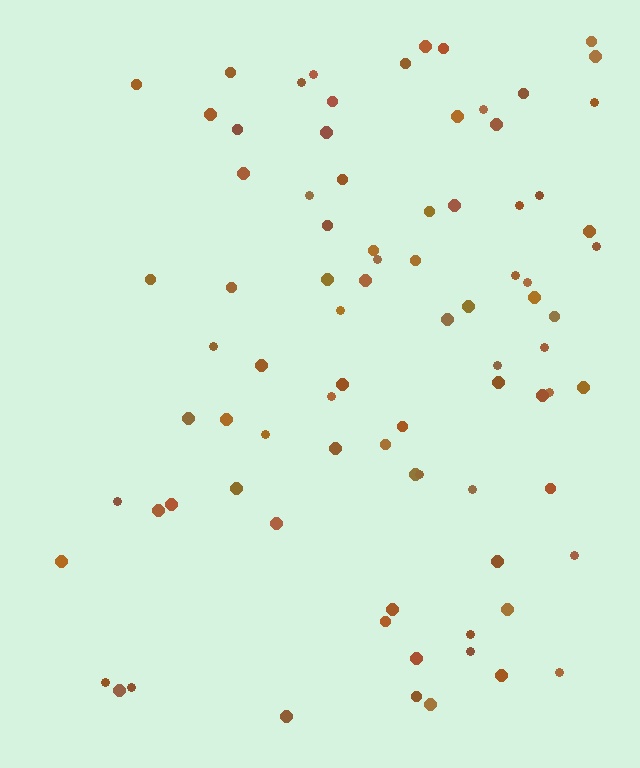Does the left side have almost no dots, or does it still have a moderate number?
Still a moderate number, just noticeably fewer than the right.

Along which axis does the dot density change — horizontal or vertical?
Horizontal.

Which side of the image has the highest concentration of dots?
The right.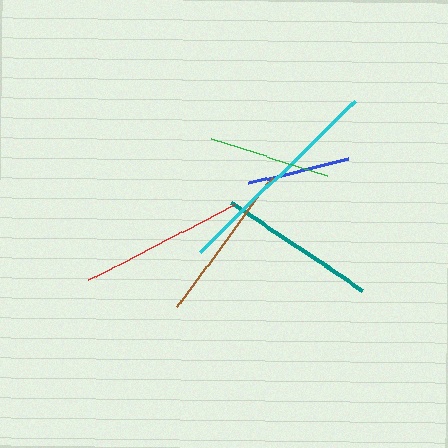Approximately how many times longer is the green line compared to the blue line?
The green line is approximately 1.2 times the length of the blue line.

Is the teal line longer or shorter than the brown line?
The brown line is longer than the teal line.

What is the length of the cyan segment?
The cyan segment is approximately 217 pixels long.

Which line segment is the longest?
The cyan line is the longest at approximately 217 pixels.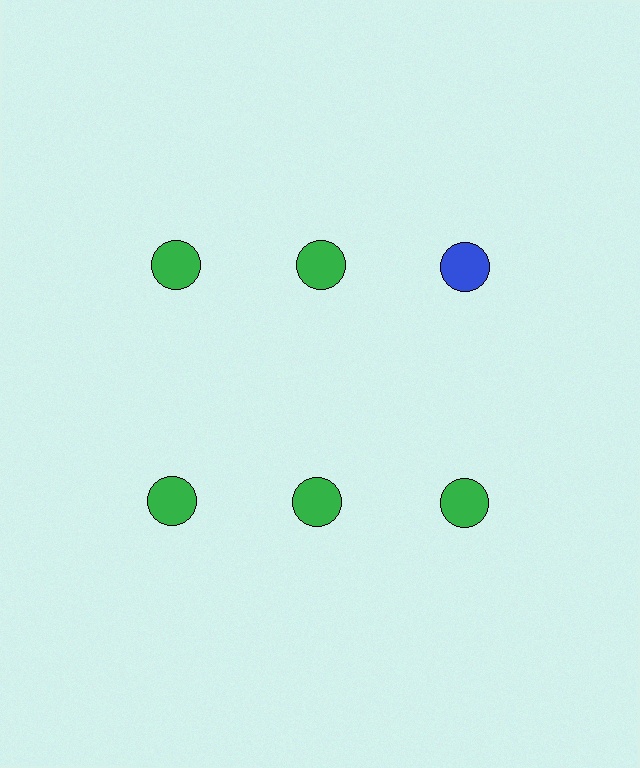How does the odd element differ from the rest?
It has a different color: blue instead of green.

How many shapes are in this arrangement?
There are 6 shapes arranged in a grid pattern.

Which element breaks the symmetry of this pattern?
The blue circle in the top row, center column breaks the symmetry. All other shapes are green circles.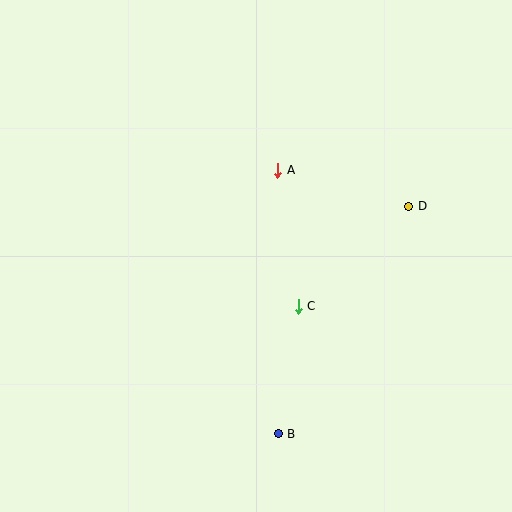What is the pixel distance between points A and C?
The distance between A and C is 138 pixels.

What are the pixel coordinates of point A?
Point A is at (278, 170).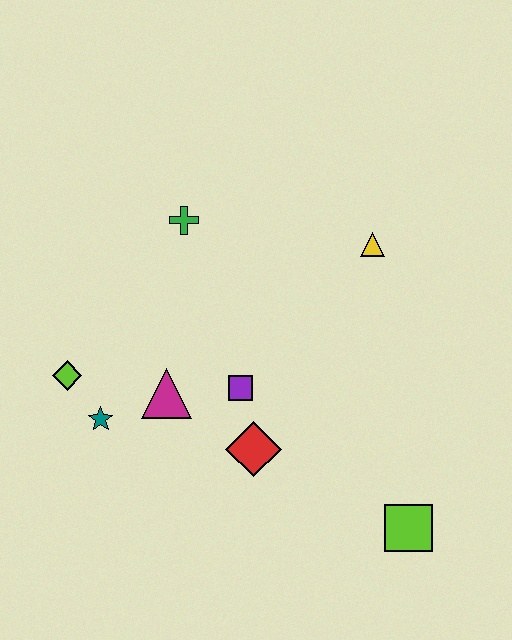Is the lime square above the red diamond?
No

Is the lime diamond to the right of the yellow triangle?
No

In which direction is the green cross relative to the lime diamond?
The green cross is above the lime diamond.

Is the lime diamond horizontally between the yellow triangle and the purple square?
No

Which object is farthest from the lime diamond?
The lime square is farthest from the lime diamond.